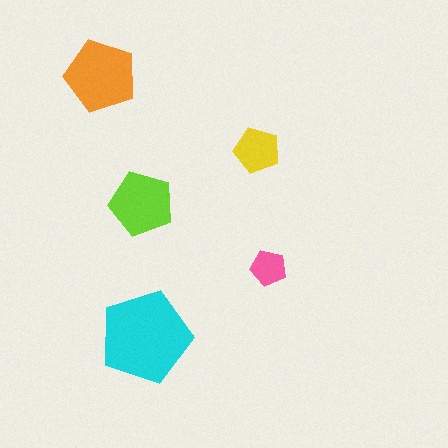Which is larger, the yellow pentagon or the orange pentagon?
The orange one.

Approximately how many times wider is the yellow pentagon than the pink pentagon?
About 1.5 times wider.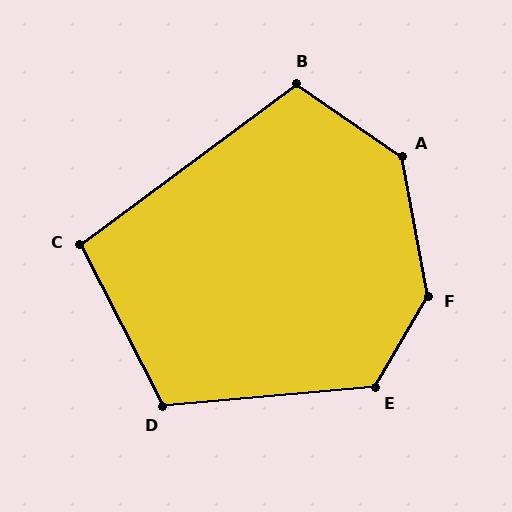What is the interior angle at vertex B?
Approximately 109 degrees (obtuse).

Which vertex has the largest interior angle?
F, at approximately 139 degrees.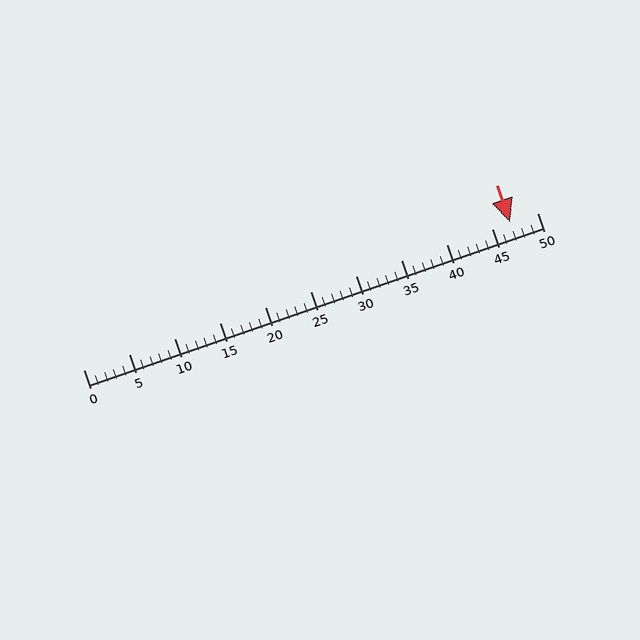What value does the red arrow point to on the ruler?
The red arrow points to approximately 47.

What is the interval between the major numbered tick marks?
The major tick marks are spaced 5 units apart.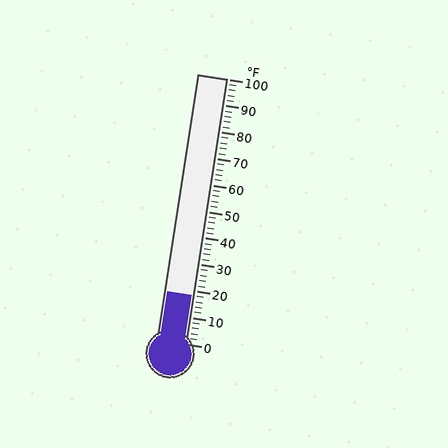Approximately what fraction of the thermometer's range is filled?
The thermometer is filled to approximately 20% of its range.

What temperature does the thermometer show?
The thermometer shows approximately 18°F.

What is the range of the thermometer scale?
The thermometer scale ranges from 0°F to 100°F.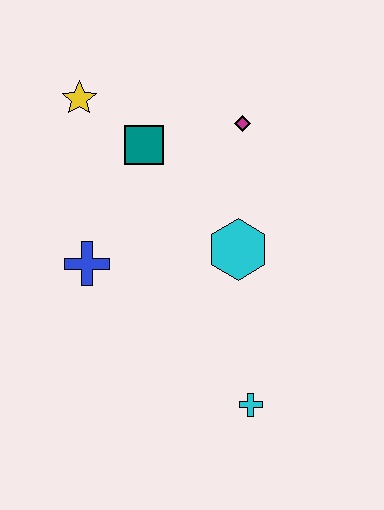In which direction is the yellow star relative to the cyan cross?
The yellow star is above the cyan cross.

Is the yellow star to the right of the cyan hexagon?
No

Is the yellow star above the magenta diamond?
Yes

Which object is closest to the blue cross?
The teal square is closest to the blue cross.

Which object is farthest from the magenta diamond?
The cyan cross is farthest from the magenta diamond.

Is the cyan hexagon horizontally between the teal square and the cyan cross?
Yes